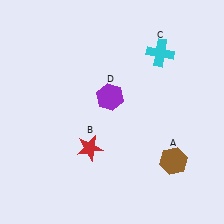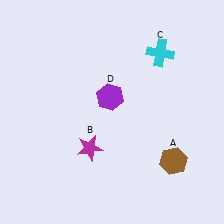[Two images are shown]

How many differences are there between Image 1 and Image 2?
There is 1 difference between the two images.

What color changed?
The star (B) changed from red in Image 1 to magenta in Image 2.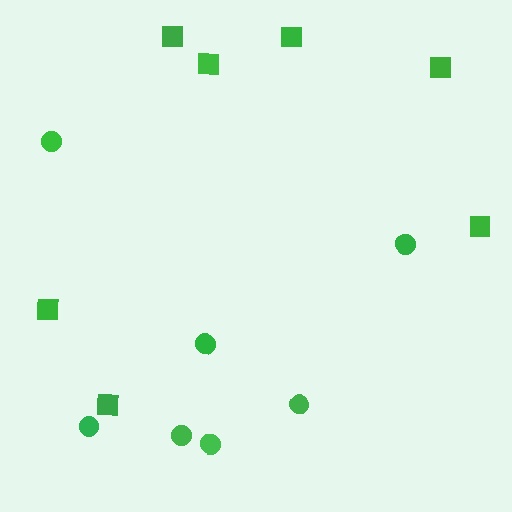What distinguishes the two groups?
There are 2 groups: one group of squares (7) and one group of circles (7).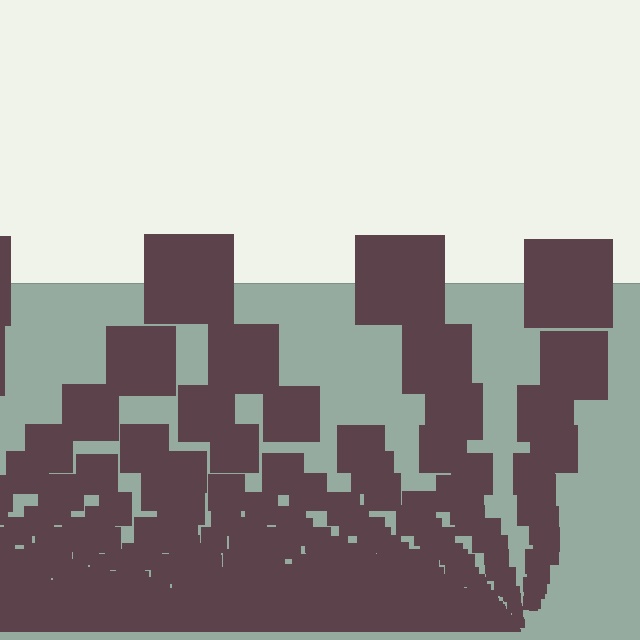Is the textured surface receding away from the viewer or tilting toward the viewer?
The surface appears to tilt toward the viewer. Texture elements get larger and sparser toward the top.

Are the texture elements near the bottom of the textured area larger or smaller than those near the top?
Smaller. The gradient is inverted — elements near the bottom are smaller and denser.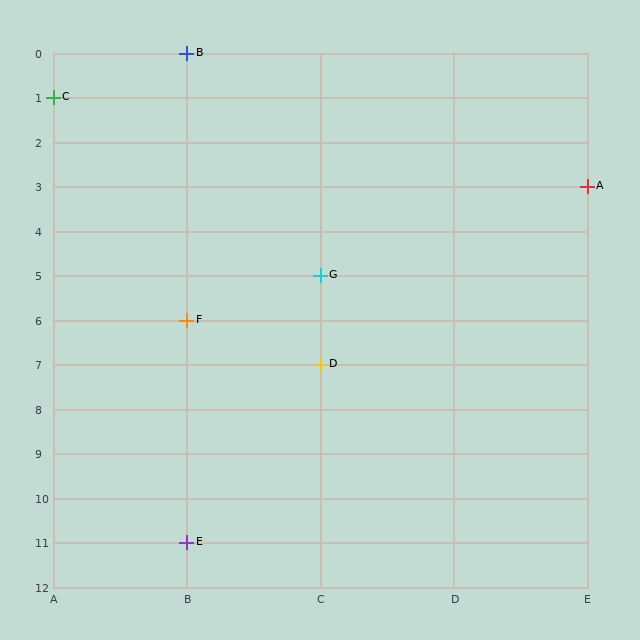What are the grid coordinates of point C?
Point C is at grid coordinates (A, 1).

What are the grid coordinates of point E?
Point E is at grid coordinates (B, 11).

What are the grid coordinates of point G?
Point G is at grid coordinates (C, 5).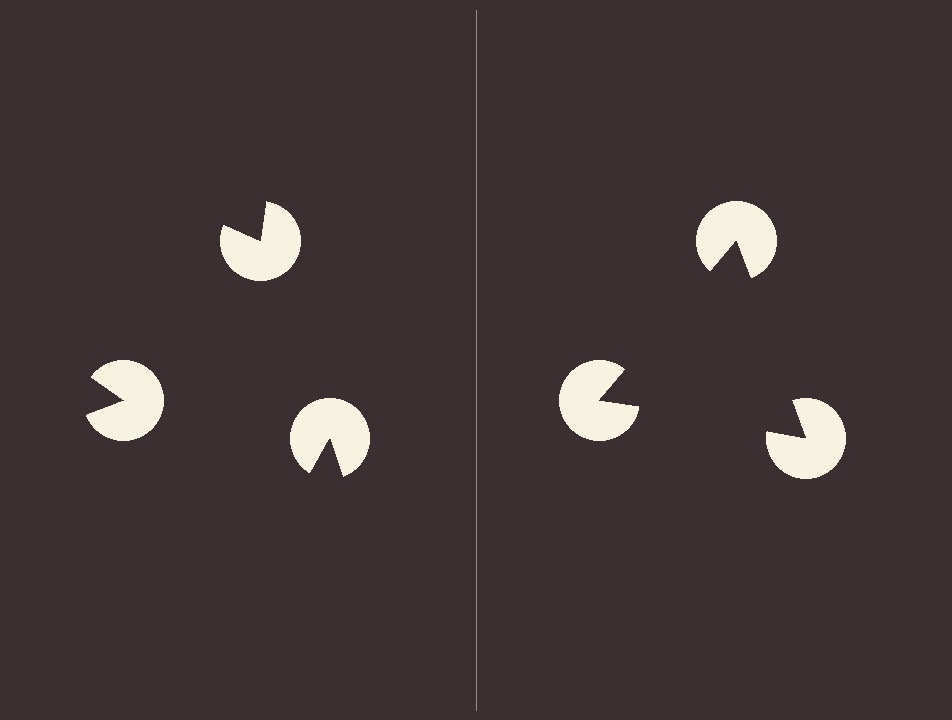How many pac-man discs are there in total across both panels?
6 — 3 on each side.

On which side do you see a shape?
An illusory triangle appears on the right side. On the left side the wedge cuts are rotated, so no coherent shape forms.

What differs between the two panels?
The pac-man discs are positioned identically on both sides; only the wedge orientations differ. On the right they align to a triangle; on the left they are misaligned.